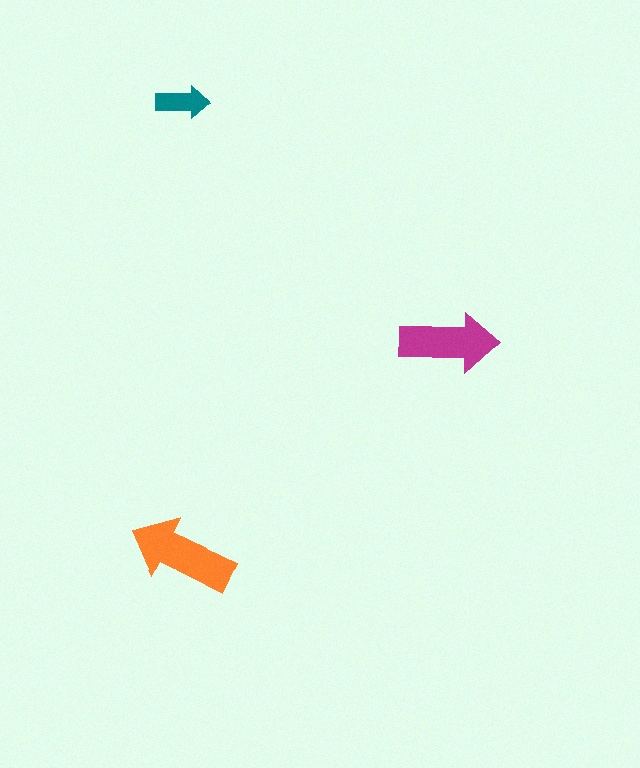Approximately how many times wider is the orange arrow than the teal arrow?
About 2 times wider.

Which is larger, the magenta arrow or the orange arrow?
The orange one.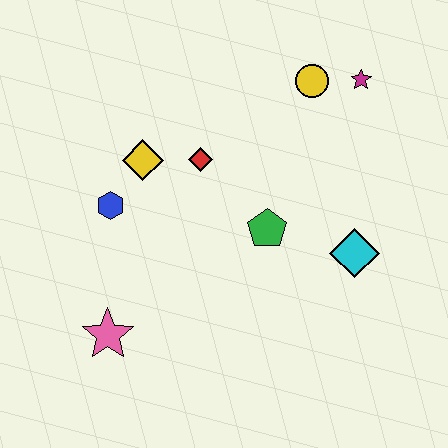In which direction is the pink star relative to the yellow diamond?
The pink star is below the yellow diamond.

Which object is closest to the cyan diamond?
The green pentagon is closest to the cyan diamond.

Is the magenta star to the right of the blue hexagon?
Yes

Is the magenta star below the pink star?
No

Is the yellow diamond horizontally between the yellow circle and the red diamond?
No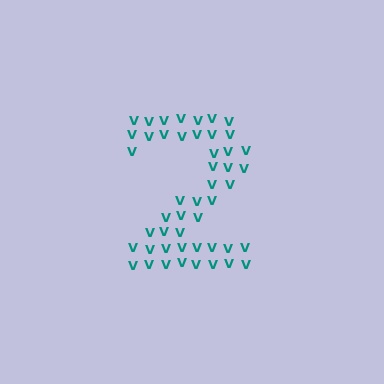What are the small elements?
The small elements are letter V's.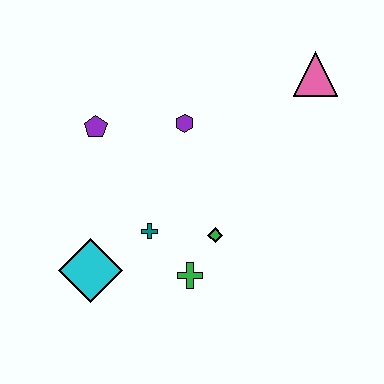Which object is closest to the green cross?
The green diamond is closest to the green cross.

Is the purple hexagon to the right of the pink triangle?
No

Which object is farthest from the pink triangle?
The cyan diamond is farthest from the pink triangle.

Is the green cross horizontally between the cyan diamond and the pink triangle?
Yes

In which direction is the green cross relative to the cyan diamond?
The green cross is to the right of the cyan diamond.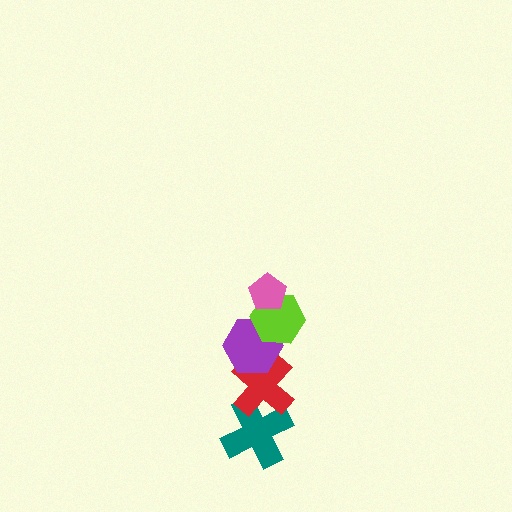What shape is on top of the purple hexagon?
The lime hexagon is on top of the purple hexagon.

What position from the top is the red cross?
The red cross is 4th from the top.